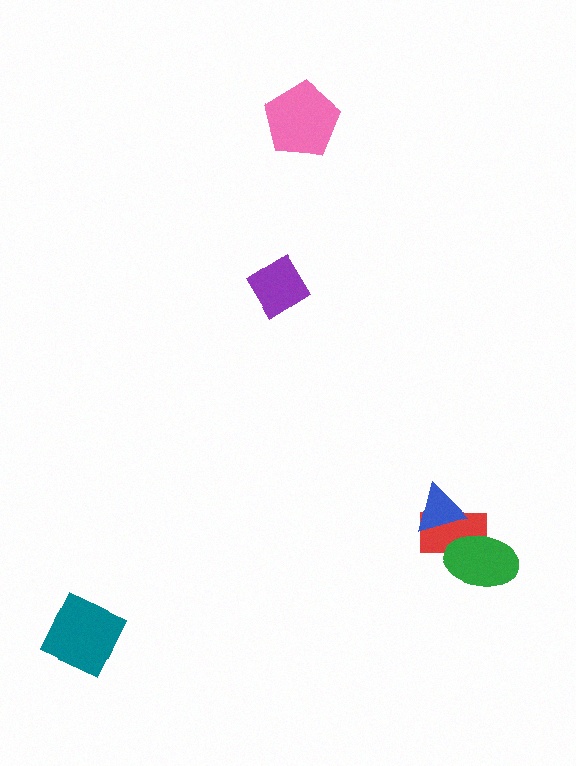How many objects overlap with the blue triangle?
1 object overlaps with the blue triangle.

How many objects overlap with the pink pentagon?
0 objects overlap with the pink pentagon.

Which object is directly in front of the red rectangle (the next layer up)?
The blue triangle is directly in front of the red rectangle.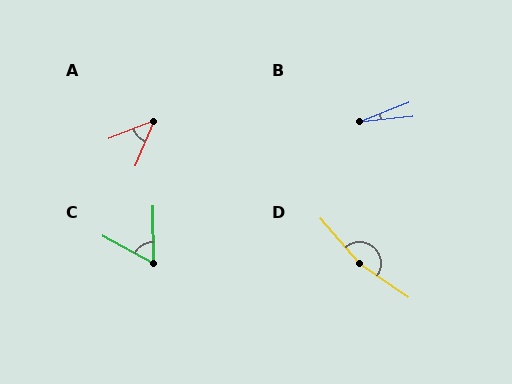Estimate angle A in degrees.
Approximately 45 degrees.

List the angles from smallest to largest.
B (16°), A (45°), C (61°), D (165°).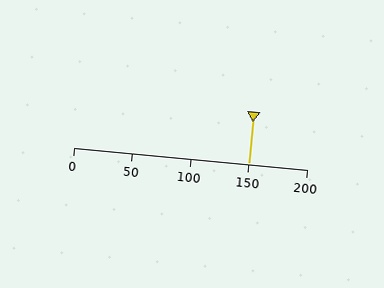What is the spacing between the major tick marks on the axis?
The major ticks are spaced 50 apart.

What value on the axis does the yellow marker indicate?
The marker indicates approximately 150.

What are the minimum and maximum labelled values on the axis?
The axis runs from 0 to 200.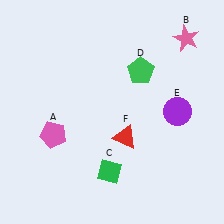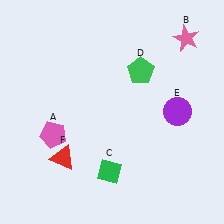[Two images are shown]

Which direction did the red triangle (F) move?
The red triangle (F) moved left.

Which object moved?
The red triangle (F) moved left.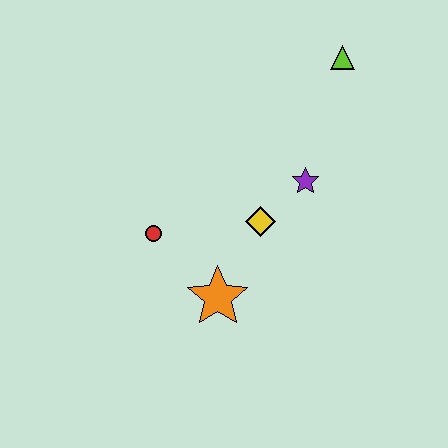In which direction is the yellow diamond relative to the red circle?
The yellow diamond is to the right of the red circle.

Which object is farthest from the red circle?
The lime triangle is farthest from the red circle.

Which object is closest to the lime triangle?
The purple star is closest to the lime triangle.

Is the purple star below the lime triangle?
Yes